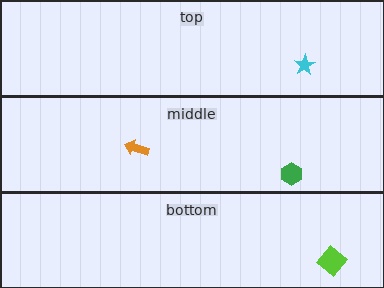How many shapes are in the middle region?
2.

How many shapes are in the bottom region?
1.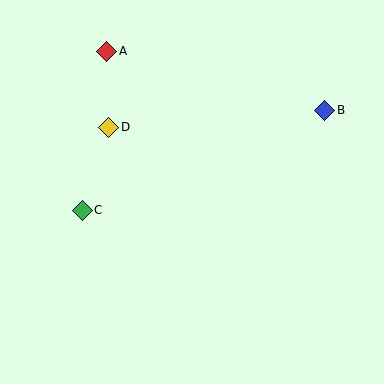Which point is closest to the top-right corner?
Point B is closest to the top-right corner.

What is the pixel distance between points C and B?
The distance between C and B is 262 pixels.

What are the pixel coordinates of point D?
Point D is at (109, 127).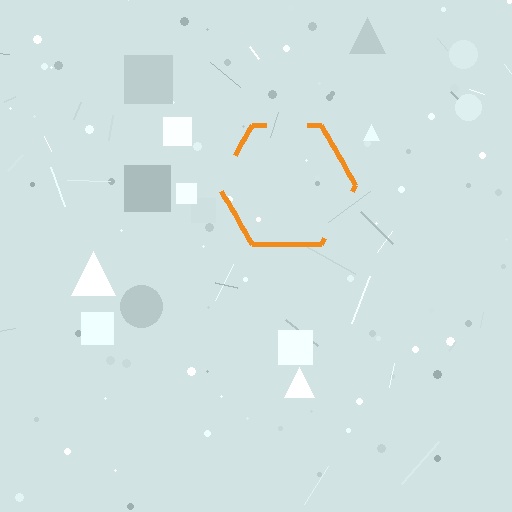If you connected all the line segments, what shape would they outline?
They would outline a hexagon.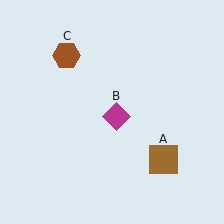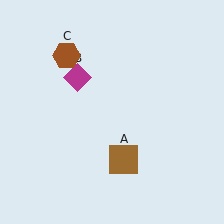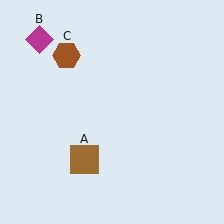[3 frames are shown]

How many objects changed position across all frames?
2 objects changed position: brown square (object A), magenta diamond (object B).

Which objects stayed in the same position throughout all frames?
Brown hexagon (object C) remained stationary.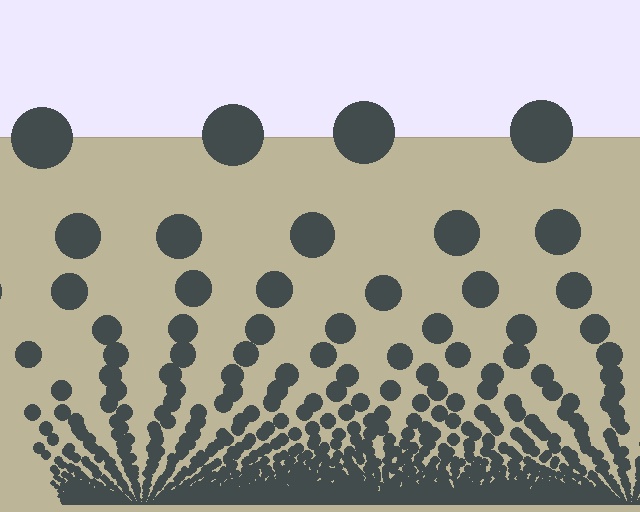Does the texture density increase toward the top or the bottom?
Density increases toward the bottom.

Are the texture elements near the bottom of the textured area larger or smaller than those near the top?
Smaller. The gradient is inverted — elements near the bottom are smaller and denser.